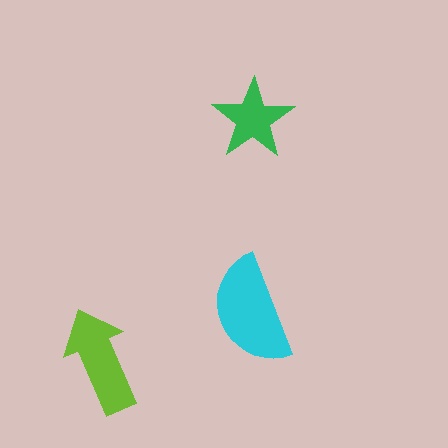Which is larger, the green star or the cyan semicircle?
The cyan semicircle.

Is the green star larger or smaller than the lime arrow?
Smaller.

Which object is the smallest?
The green star.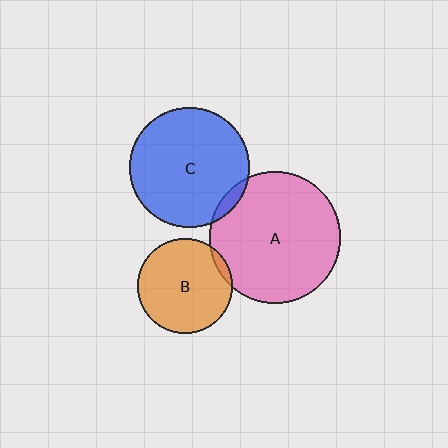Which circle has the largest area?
Circle A (pink).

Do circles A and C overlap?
Yes.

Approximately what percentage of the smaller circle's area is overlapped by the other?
Approximately 5%.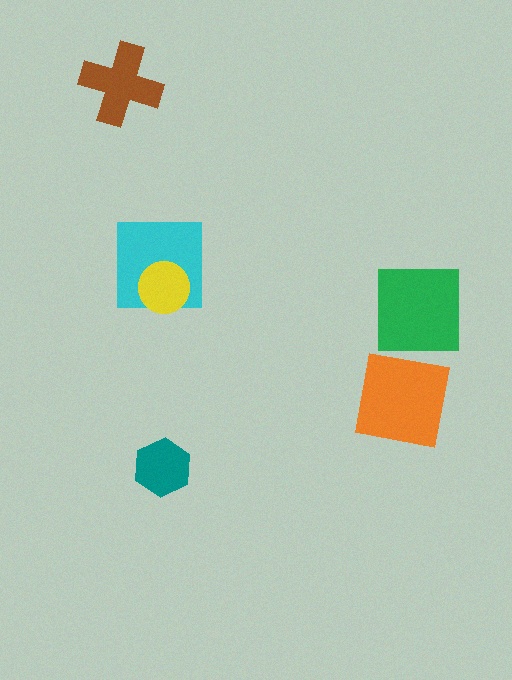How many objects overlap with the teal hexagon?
0 objects overlap with the teal hexagon.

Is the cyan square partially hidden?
Yes, it is partially covered by another shape.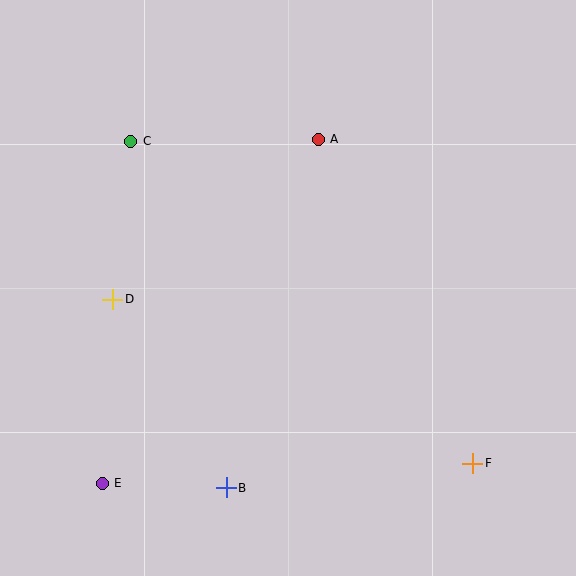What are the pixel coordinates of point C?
Point C is at (131, 141).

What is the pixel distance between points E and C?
The distance between E and C is 343 pixels.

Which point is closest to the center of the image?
Point A at (318, 139) is closest to the center.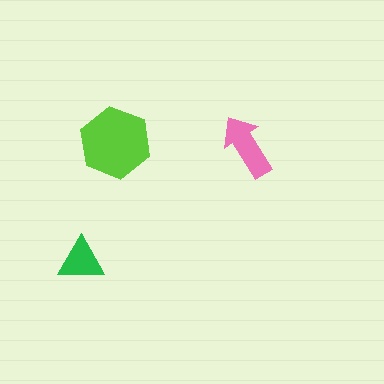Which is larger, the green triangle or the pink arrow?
The pink arrow.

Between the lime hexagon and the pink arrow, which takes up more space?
The lime hexagon.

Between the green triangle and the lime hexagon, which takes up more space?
The lime hexagon.